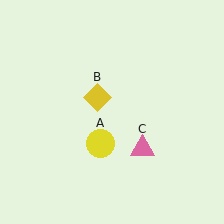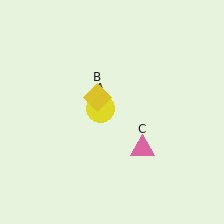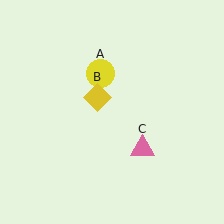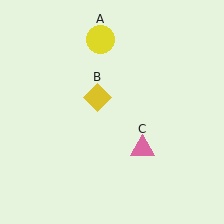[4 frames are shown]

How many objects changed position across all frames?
1 object changed position: yellow circle (object A).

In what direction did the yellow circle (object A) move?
The yellow circle (object A) moved up.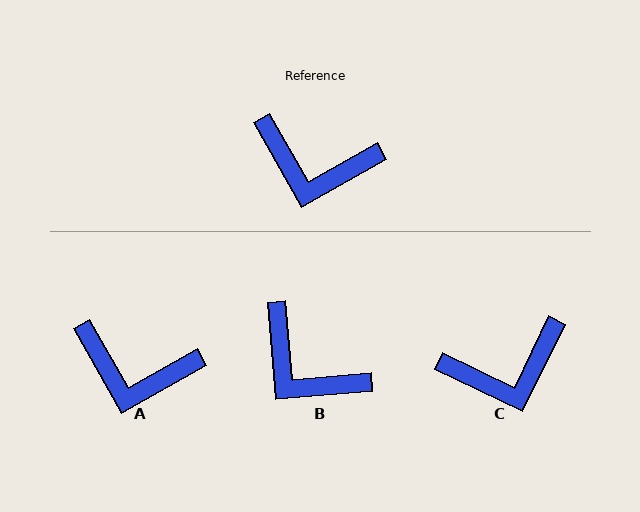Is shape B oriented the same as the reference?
No, it is off by about 25 degrees.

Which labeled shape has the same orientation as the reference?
A.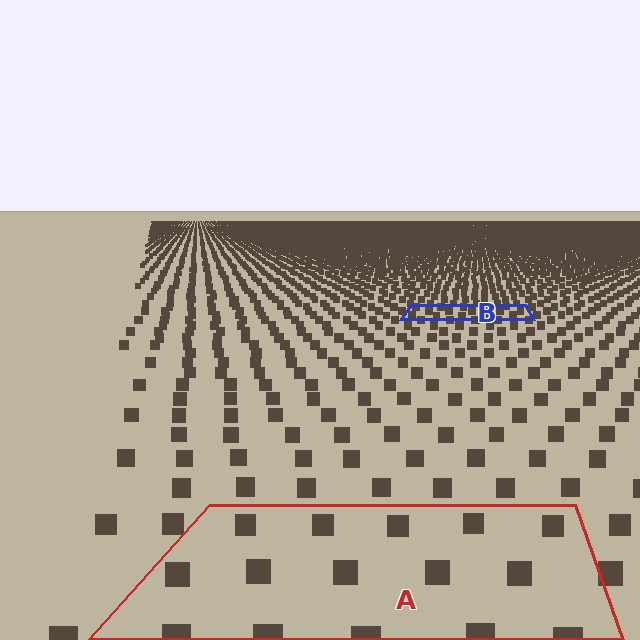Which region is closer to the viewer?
Region A is closer. The texture elements there are larger and more spread out.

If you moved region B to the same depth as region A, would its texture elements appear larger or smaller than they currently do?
They would appear larger. At a closer depth, the same texture elements are projected at a bigger on-screen size.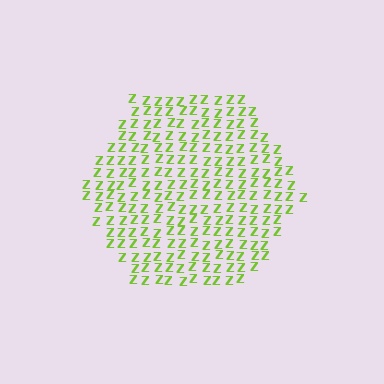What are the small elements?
The small elements are letter Z's.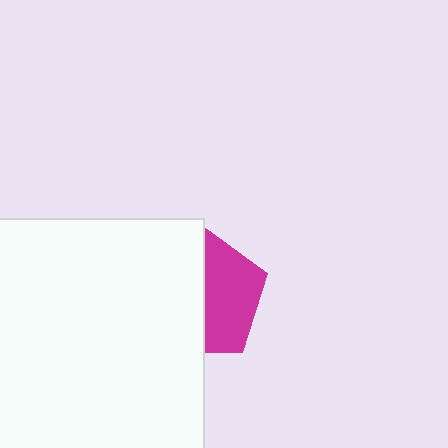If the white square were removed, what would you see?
You would see the complete magenta pentagon.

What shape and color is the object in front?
The object in front is a white square.